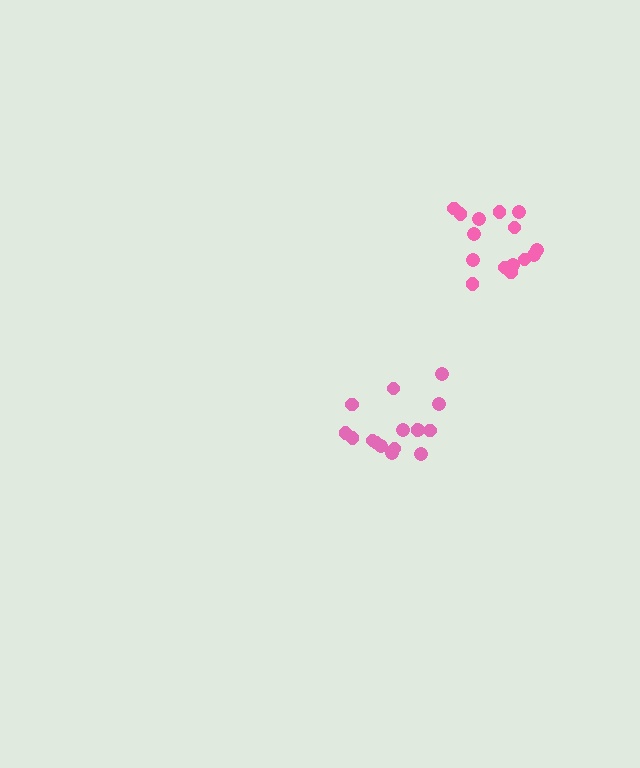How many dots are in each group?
Group 1: 15 dots, Group 2: 16 dots (31 total).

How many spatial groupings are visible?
There are 2 spatial groupings.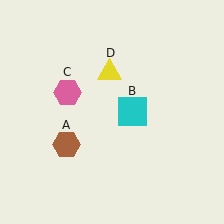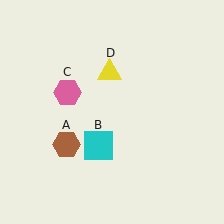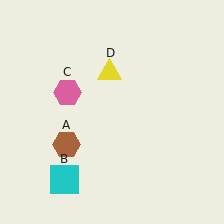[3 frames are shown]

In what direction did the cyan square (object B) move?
The cyan square (object B) moved down and to the left.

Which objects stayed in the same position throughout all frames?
Brown hexagon (object A) and pink hexagon (object C) and yellow triangle (object D) remained stationary.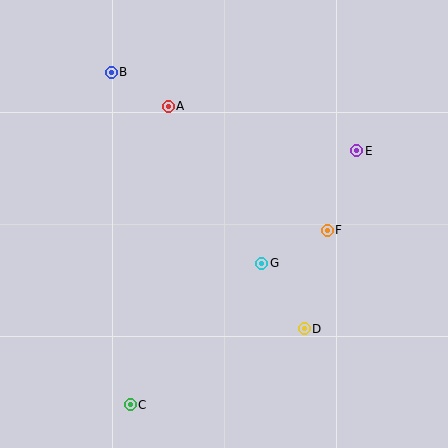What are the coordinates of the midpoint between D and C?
The midpoint between D and C is at (217, 367).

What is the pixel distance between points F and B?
The distance between F and B is 268 pixels.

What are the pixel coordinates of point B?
Point B is at (111, 72).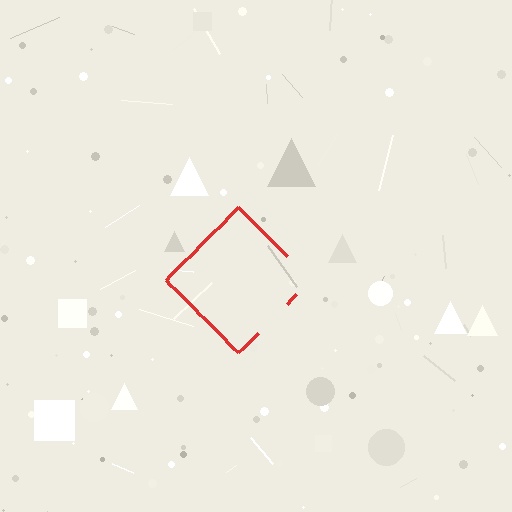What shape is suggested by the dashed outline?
The dashed outline suggests a diamond.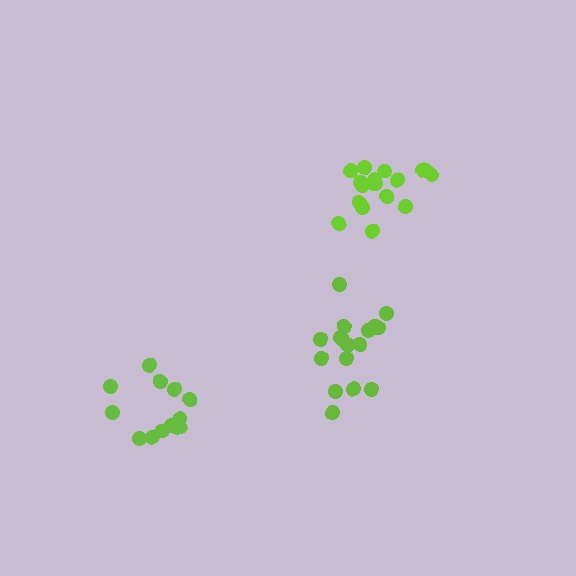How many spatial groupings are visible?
There are 3 spatial groupings.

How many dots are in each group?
Group 1: 17 dots, Group 2: 17 dots, Group 3: 13 dots (47 total).